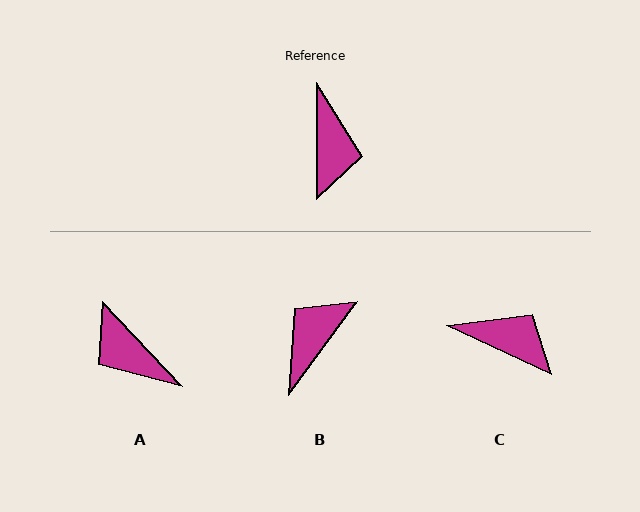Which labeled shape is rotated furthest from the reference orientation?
B, about 144 degrees away.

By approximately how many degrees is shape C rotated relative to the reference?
Approximately 65 degrees counter-clockwise.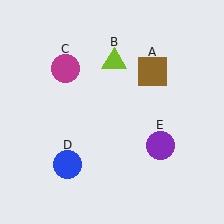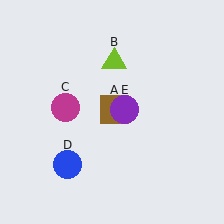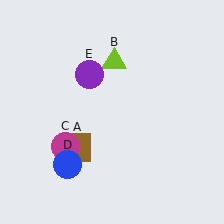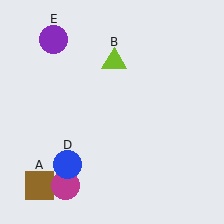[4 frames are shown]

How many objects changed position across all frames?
3 objects changed position: brown square (object A), magenta circle (object C), purple circle (object E).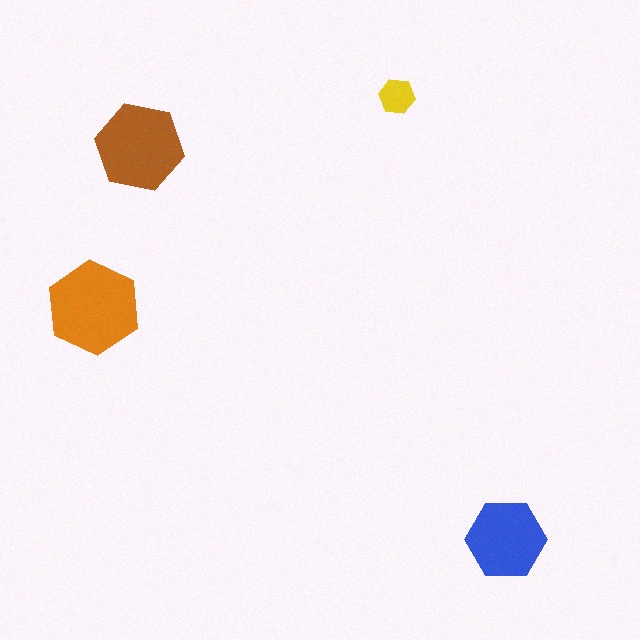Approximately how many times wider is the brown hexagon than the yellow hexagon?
About 2.5 times wider.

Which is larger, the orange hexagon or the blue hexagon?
The orange one.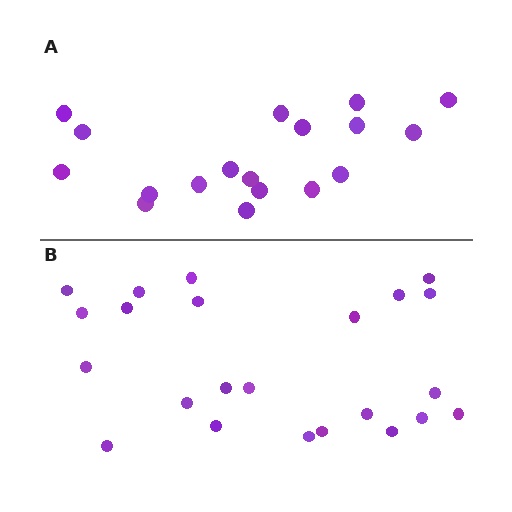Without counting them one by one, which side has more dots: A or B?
Region B (the bottom region) has more dots.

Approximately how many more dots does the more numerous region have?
Region B has about 5 more dots than region A.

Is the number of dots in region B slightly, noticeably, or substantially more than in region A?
Region B has noticeably more, but not dramatically so. The ratio is roughly 1.3 to 1.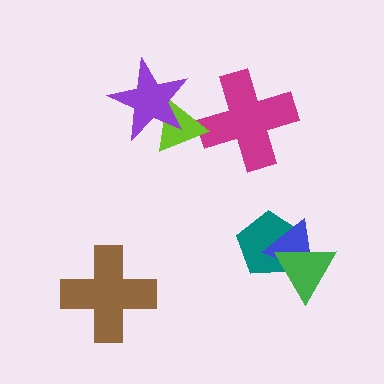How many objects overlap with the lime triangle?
2 objects overlap with the lime triangle.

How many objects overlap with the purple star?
1 object overlaps with the purple star.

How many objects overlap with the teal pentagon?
2 objects overlap with the teal pentagon.